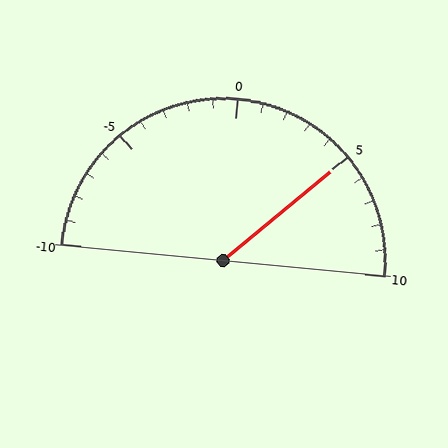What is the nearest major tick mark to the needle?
The nearest major tick mark is 5.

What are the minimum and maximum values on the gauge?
The gauge ranges from -10 to 10.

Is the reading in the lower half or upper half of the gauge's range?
The reading is in the upper half of the range (-10 to 10).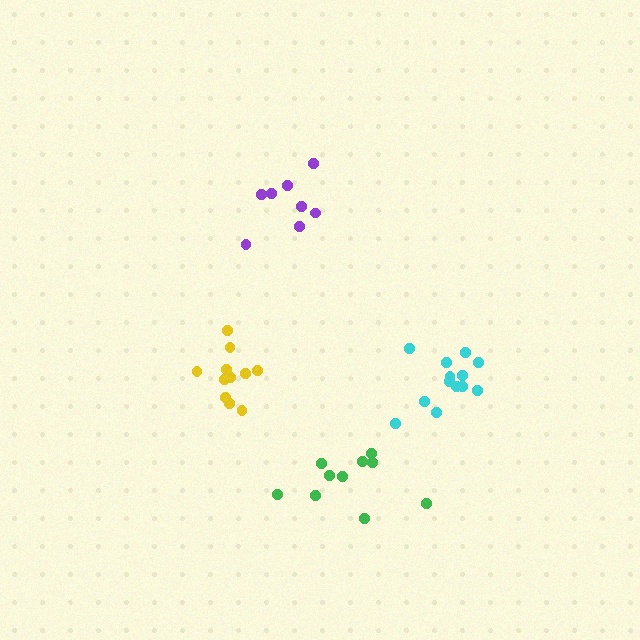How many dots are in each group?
Group 1: 8 dots, Group 2: 10 dots, Group 3: 13 dots, Group 4: 11 dots (42 total).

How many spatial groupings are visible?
There are 4 spatial groupings.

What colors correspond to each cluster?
The clusters are colored: purple, green, cyan, yellow.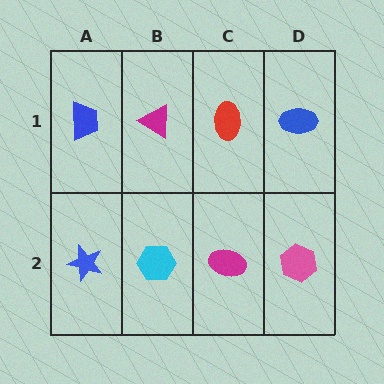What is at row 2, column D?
A pink hexagon.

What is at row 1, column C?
A red ellipse.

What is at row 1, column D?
A blue ellipse.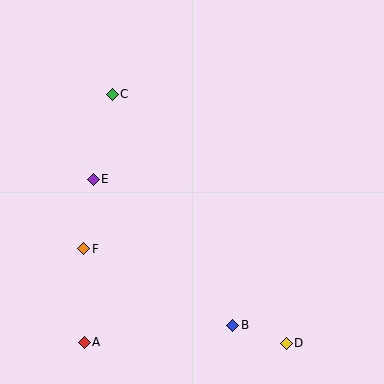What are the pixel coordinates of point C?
Point C is at (112, 94).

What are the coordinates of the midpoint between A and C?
The midpoint between A and C is at (98, 218).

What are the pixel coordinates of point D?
Point D is at (286, 343).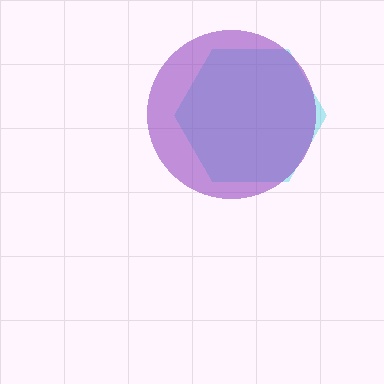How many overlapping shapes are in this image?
There are 2 overlapping shapes in the image.